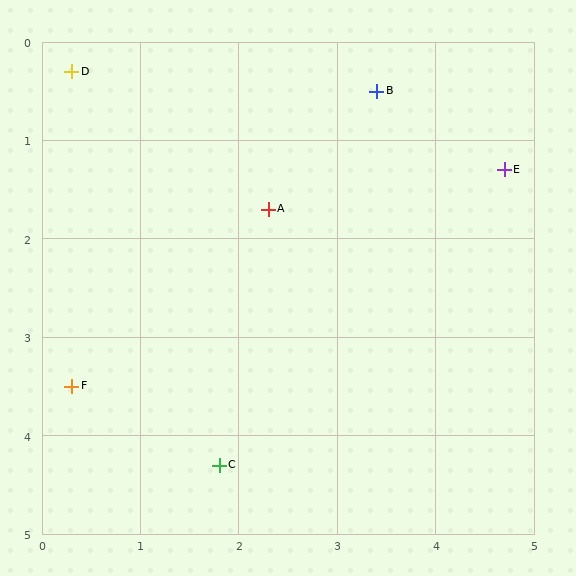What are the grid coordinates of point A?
Point A is at approximately (2.3, 1.7).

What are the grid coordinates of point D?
Point D is at approximately (0.3, 0.3).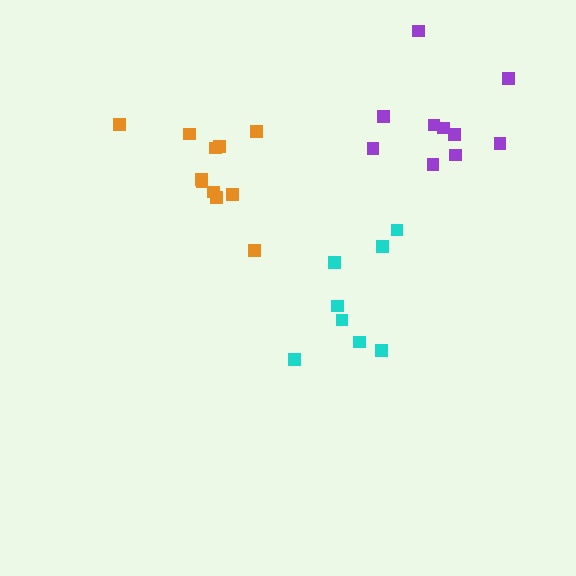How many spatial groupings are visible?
There are 3 spatial groupings.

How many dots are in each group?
Group 1: 8 dots, Group 2: 10 dots, Group 3: 11 dots (29 total).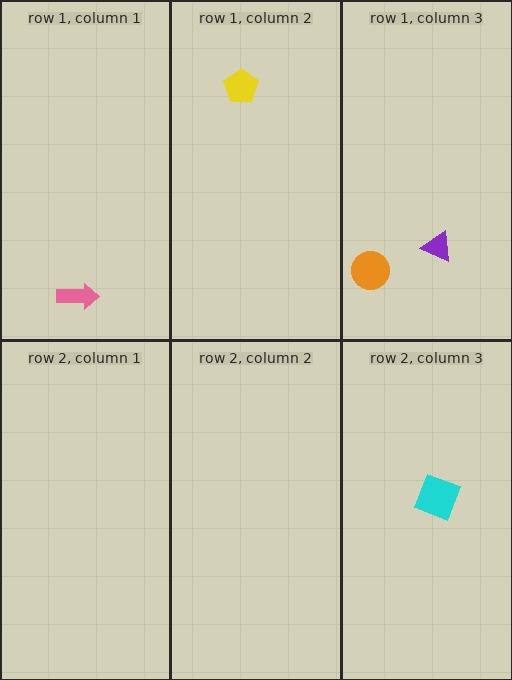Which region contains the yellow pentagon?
The row 1, column 2 region.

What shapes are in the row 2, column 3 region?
The cyan diamond.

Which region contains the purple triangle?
The row 1, column 3 region.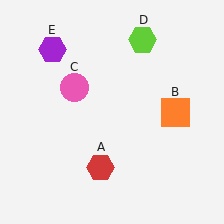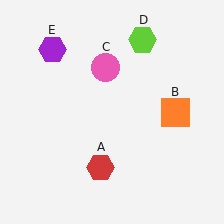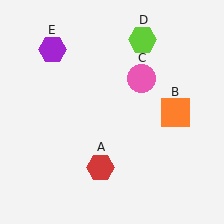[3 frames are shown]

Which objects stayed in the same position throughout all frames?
Red hexagon (object A) and orange square (object B) and lime hexagon (object D) and purple hexagon (object E) remained stationary.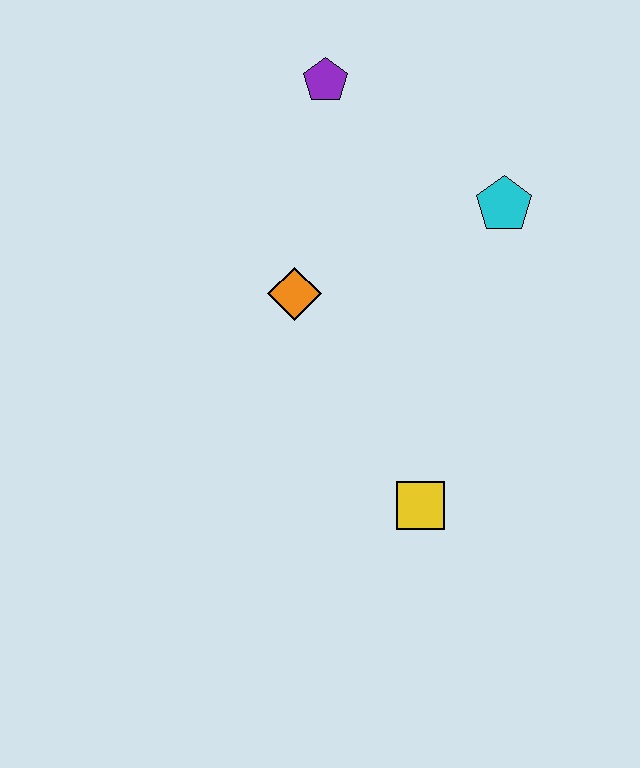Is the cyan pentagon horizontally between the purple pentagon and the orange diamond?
No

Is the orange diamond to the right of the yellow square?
No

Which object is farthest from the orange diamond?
The yellow square is farthest from the orange diamond.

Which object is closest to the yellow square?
The orange diamond is closest to the yellow square.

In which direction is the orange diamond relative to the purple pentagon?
The orange diamond is below the purple pentagon.